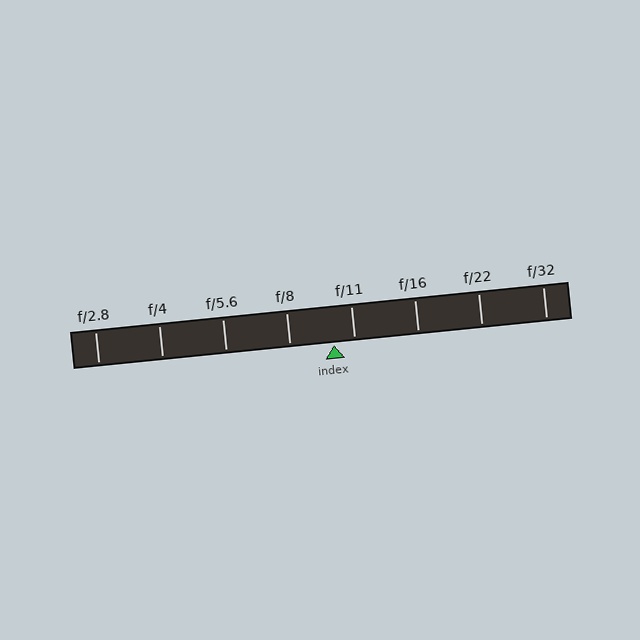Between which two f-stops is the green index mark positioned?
The index mark is between f/8 and f/11.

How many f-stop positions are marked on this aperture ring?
There are 8 f-stop positions marked.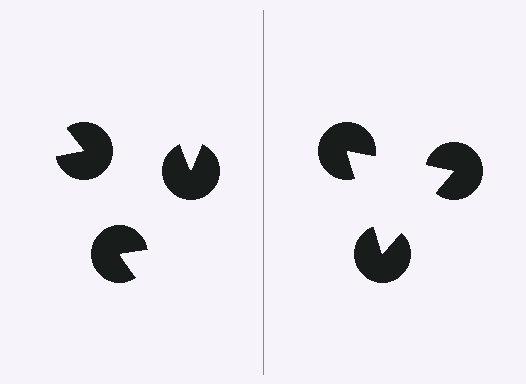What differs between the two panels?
The pac-man discs are positioned identically on both sides; only the wedge orientations differ. On the right they align to a triangle; on the left they are misaligned.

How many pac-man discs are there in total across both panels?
6 — 3 on each side.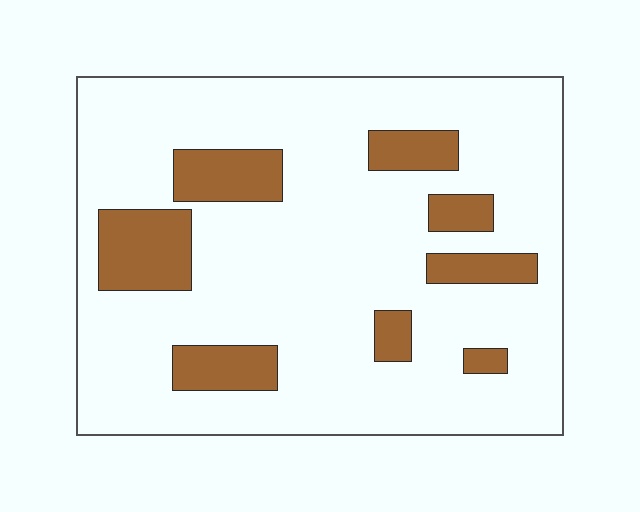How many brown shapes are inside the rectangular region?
8.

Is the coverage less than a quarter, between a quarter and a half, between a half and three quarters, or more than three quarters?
Less than a quarter.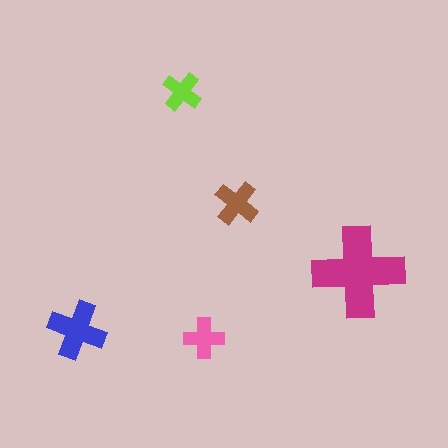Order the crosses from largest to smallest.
the magenta one, the blue one, the brown one, the pink one, the lime one.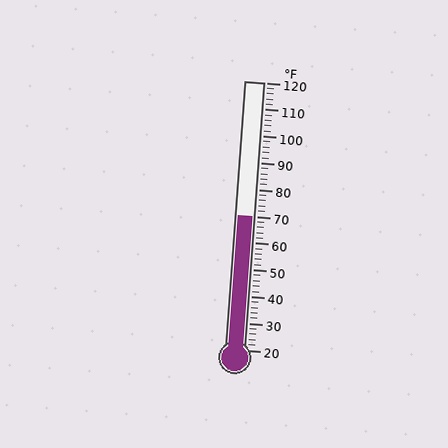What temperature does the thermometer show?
The thermometer shows approximately 70°F.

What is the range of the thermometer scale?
The thermometer scale ranges from 20°F to 120°F.